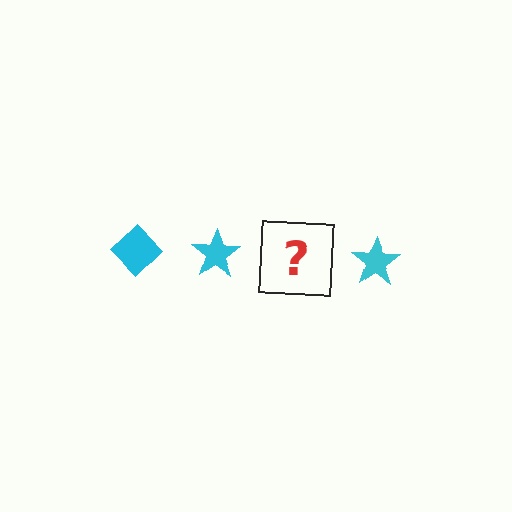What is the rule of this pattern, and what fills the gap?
The rule is that the pattern cycles through diamond, star shapes in cyan. The gap should be filled with a cyan diamond.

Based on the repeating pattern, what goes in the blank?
The blank should be a cyan diamond.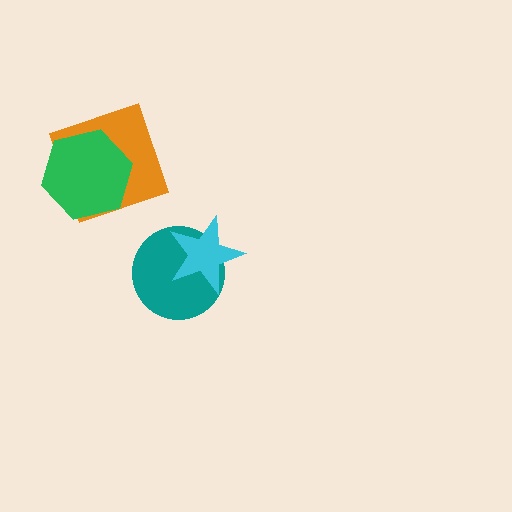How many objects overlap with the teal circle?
1 object overlaps with the teal circle.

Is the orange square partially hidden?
Yes, it is partially covered by another shape.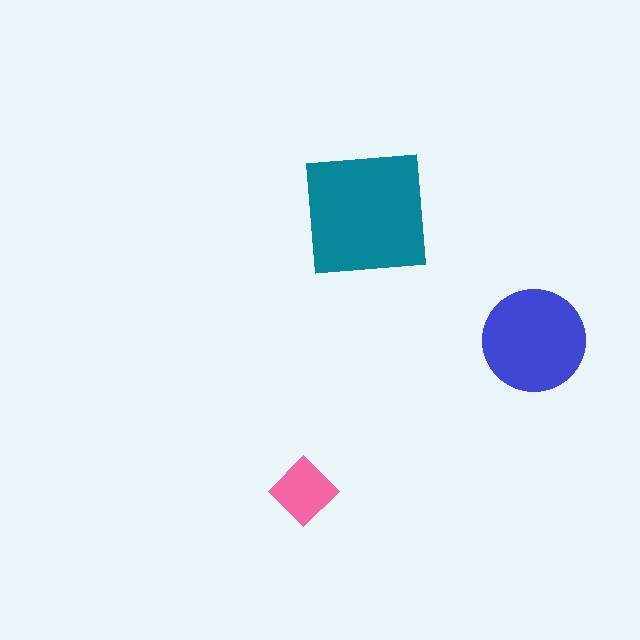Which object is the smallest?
The pink diamond.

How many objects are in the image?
There are 3 objects in the image.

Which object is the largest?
The teal square.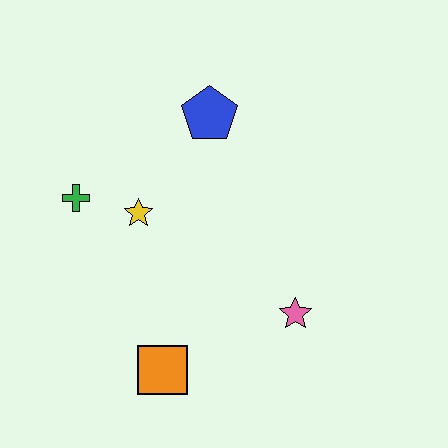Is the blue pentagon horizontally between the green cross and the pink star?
Yes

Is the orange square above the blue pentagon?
No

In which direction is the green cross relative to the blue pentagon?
The green cross is to the left of the blue pentagon.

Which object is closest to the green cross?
The yellow star is closest to the green cross.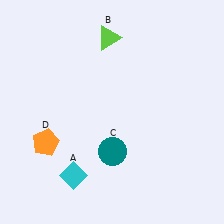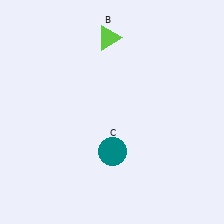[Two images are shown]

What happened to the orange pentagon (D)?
The orange pentagon (D) was removed in Image 2. It was in the bottom-left area of Image 1.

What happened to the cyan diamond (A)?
The cyan diamond (A) was removed in Image 2. It was in the bottom-left area of Image 1.